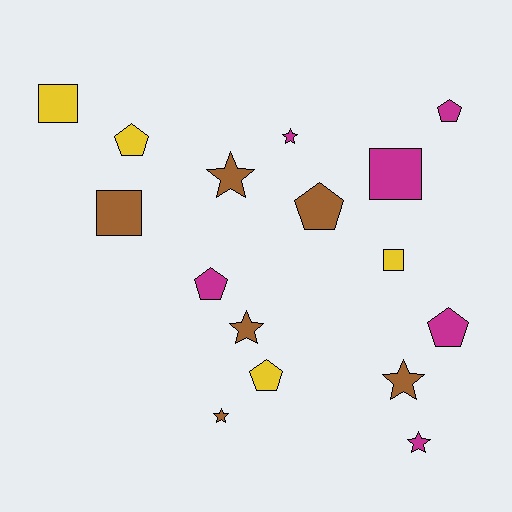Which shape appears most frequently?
Pentagon, with 6 objects.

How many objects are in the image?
There are 16 objects.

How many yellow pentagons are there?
There are 2 yellow pentagons.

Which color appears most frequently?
Brown, with 6 objects.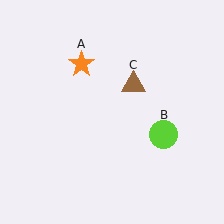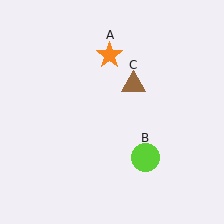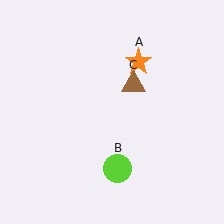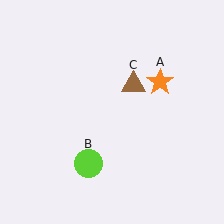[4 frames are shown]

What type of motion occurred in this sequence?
The orange star (object A), lime circle (object B) rotated clockwise around the center of the scene.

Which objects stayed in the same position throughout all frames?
Brown triangle (object C) remained stationary.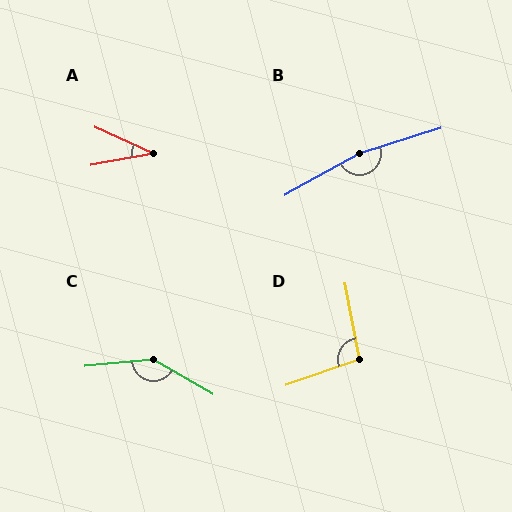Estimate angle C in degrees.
Approximately 144 degrees.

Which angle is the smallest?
A, at approximately 35 degrees.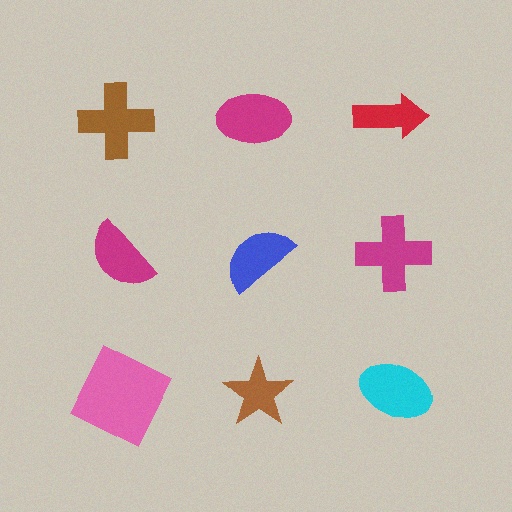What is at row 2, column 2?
A blue semicircle.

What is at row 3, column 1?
A pink square.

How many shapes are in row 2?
3 shapes.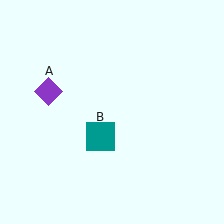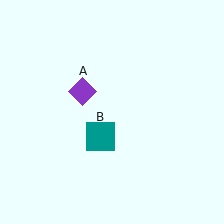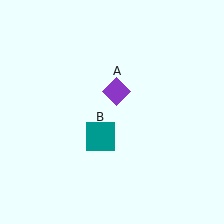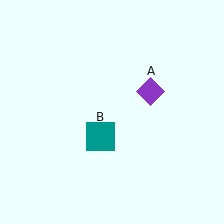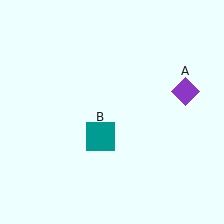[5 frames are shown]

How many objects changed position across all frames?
1 object changed position: purple diamond (object A).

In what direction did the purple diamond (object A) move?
The purple diamond (object A) moved right.